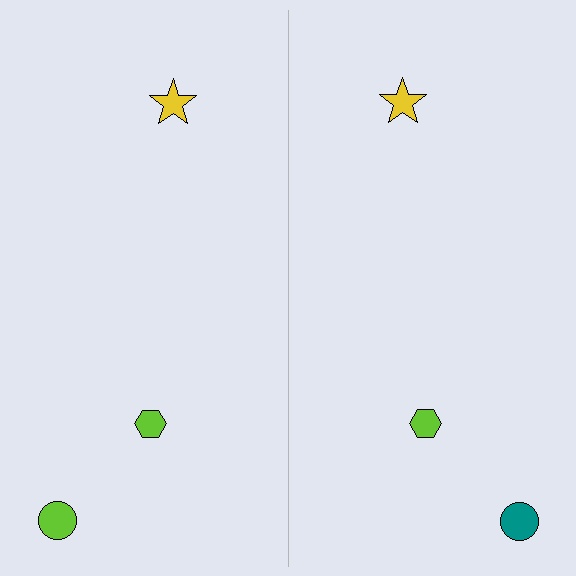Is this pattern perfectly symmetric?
No, the pattern is not perfectly symmetric. The teal circle on the right side breaks the symmetry — its mirror counterpart is lime.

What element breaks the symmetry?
The teal circle on the right side breaks the symmetry — its mirror counterpart is lime.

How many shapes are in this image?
There are 6 shapes in this image.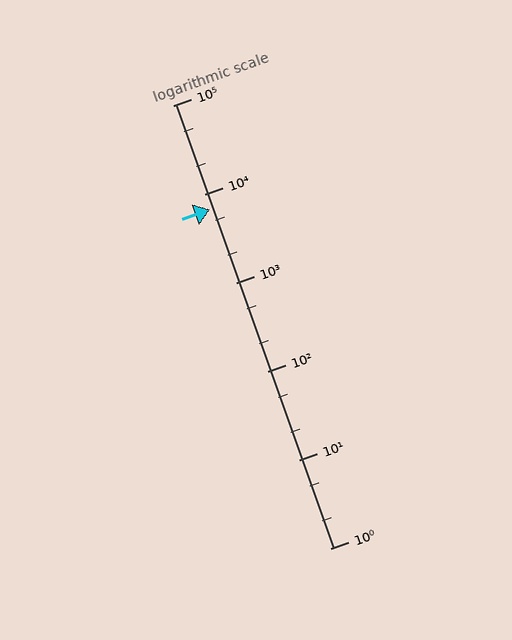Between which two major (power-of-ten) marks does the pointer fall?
The pointer is between 1000 and 10000.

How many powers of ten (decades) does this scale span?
The scale spans 5 decades, from 1 to 100000.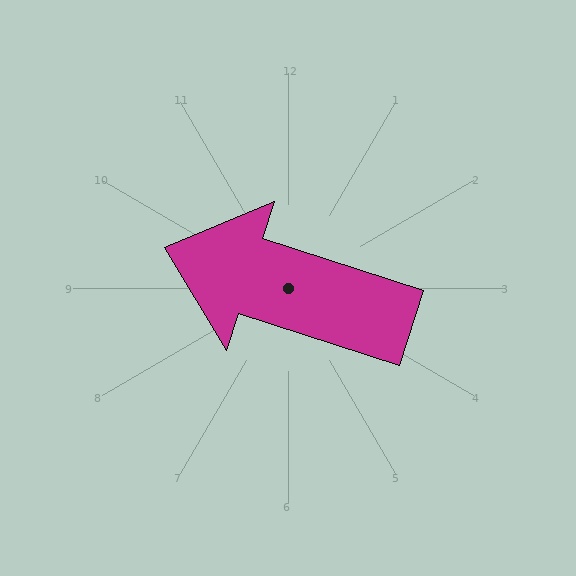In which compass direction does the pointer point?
West.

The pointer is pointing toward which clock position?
Roughly 10 o'clock.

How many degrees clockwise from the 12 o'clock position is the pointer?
Approximately 288 degrees.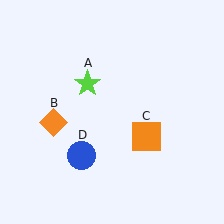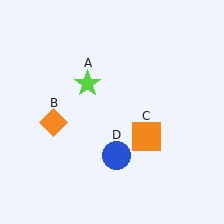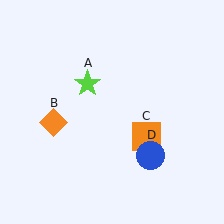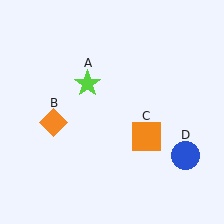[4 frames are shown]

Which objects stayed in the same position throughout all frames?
Lime star (object A) and orange diamond (object B) and orange square (object C) remained stationary.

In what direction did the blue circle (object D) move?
The blue circle (object D) moved right.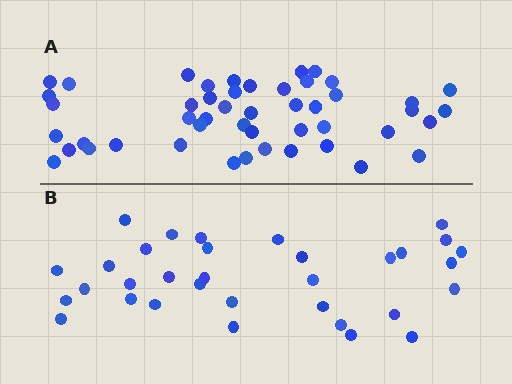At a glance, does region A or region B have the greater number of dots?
Region A (the top region) has more dots.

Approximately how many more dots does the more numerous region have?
Region A has approximately 15 more dots than region B.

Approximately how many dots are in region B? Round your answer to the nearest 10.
About 30 dots. (The exact count is 33, which rounds to 30.)